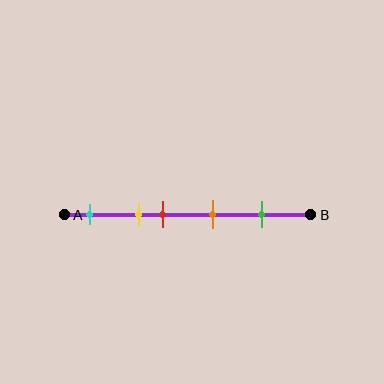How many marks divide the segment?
There are 5 marks dividing the segment.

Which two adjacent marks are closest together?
The yellow and red marks are the closest adjacent pair.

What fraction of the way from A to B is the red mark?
The red mark is approximately 40% (0.4) of the way from A to B.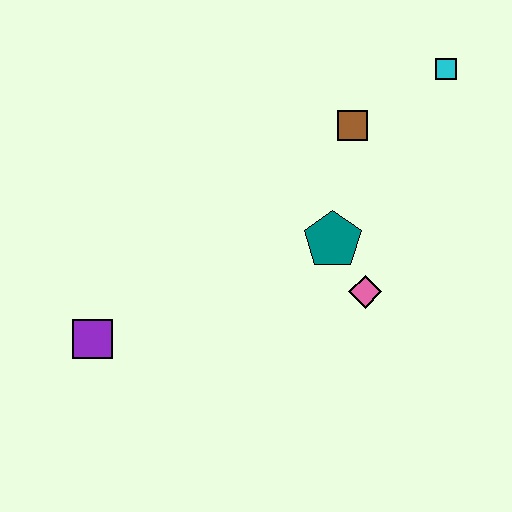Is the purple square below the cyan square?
Yes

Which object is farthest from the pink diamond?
The purple square is farthest from the pink diamond.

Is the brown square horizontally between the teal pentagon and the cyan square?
Yes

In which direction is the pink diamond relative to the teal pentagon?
The pink diamond is below the teal pentagon.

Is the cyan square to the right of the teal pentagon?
Yes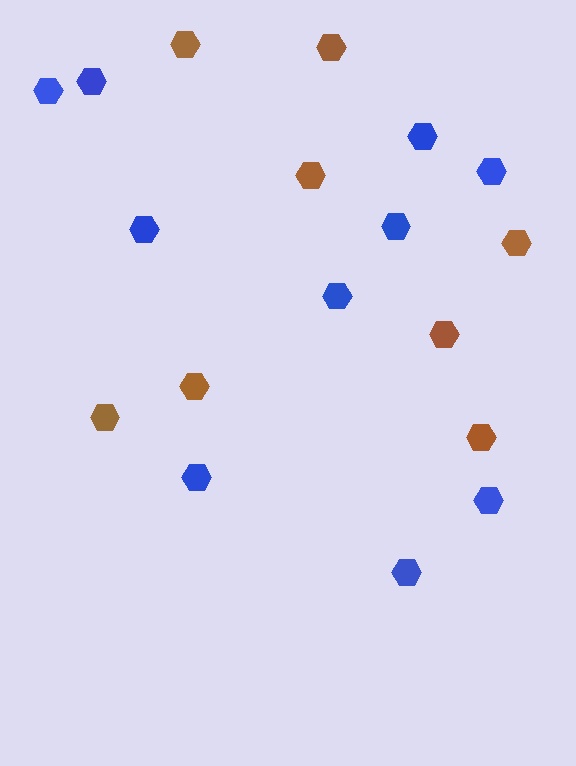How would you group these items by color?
There are 2 groups: one group of brown hexagons (8) and one group of blue hexagons (10).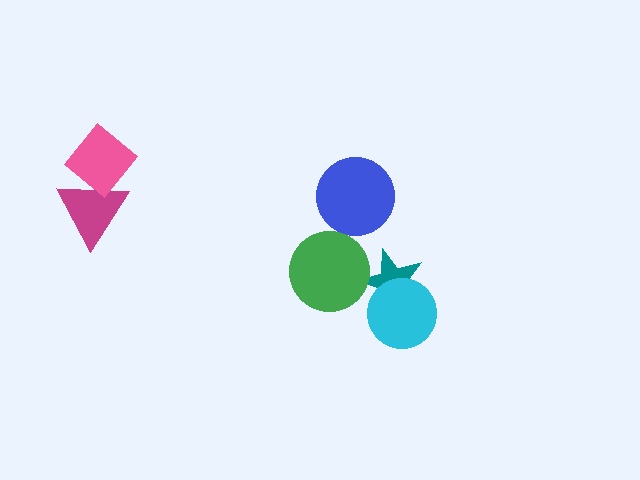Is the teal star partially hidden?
Yes, it is partially covered by another shape.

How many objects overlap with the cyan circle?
1 object overlaps with the cyan circle.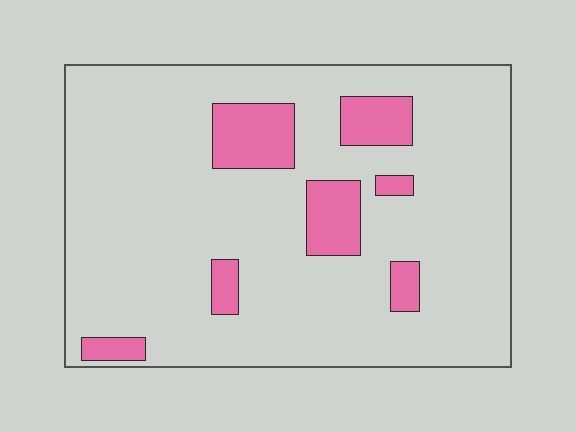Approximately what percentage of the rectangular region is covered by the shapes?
Approximately 15%.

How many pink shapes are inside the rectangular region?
7.